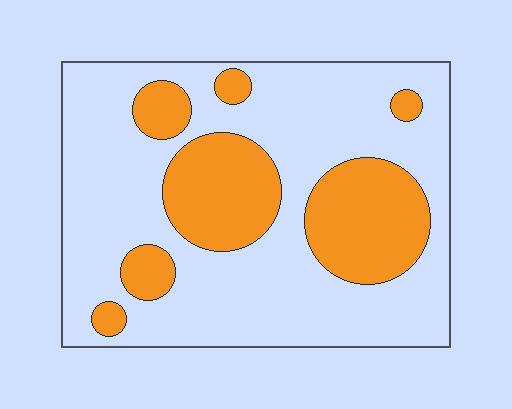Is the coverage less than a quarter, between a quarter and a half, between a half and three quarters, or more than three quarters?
Between a quarter and a half.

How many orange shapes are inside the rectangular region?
7.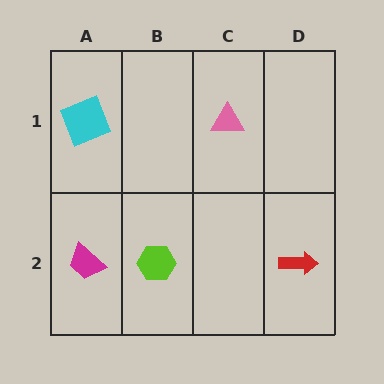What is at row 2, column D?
A red arrow.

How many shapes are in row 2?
3 shapes.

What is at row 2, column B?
A lime hexagon.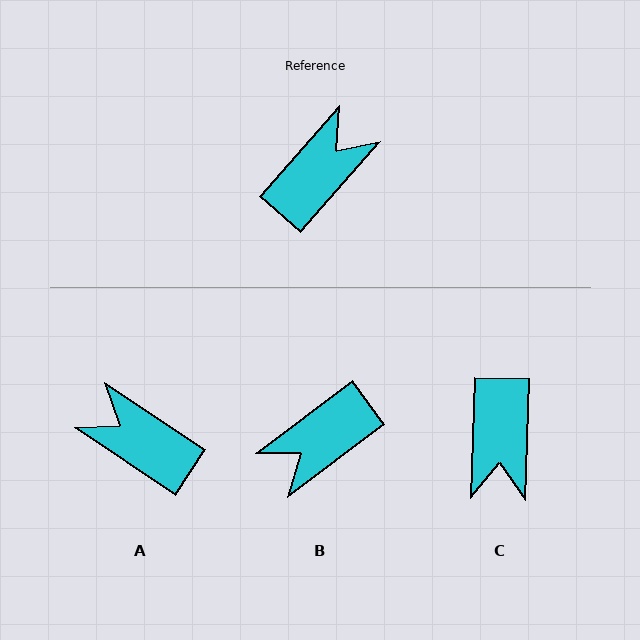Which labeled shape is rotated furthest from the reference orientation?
B, about 168 degrees away.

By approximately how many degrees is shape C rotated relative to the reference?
Approximately 140 degrees clockwise.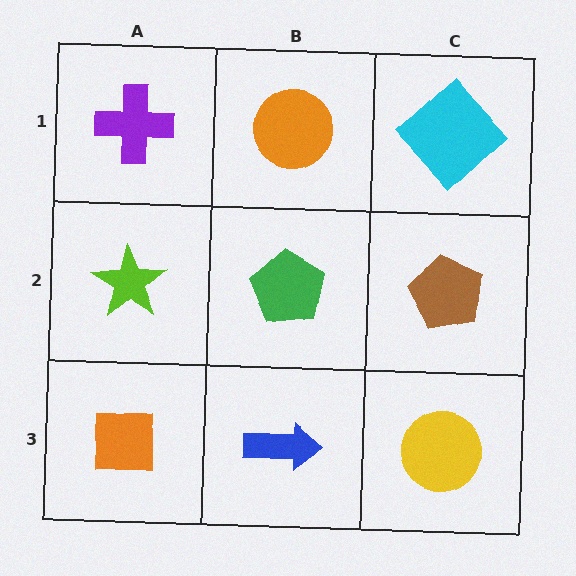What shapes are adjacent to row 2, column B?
An orange circle (row 1, column B), a blue arrow (row 3, column B), a lime star (row 2, column A), a brown pentagon (row 2, column C).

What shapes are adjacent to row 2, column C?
A cyan diamond (row 1, column C), a yellow circle (row 3, column C), a green pentagon (row 2, column B).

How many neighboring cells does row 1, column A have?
2.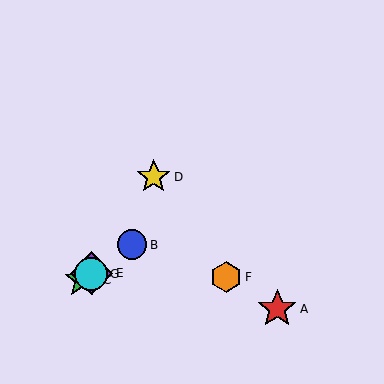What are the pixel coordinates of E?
Object E is at (92, 273).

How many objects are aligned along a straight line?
4 objects (B, C, E, G) are aligned along a straight line.